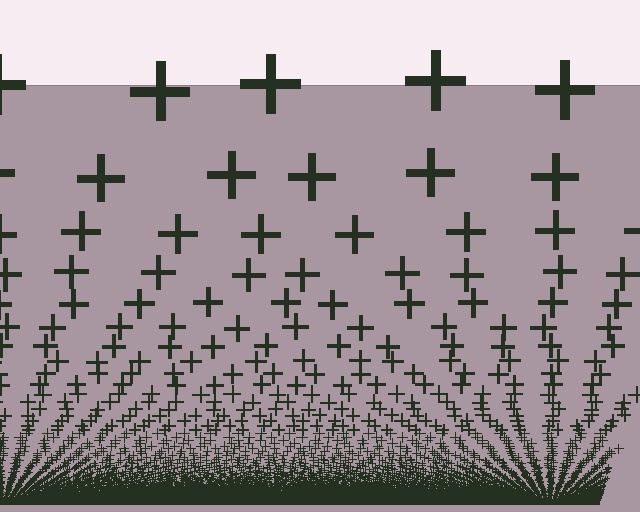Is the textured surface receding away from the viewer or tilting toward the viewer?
The surface appears to tilt toward the viewer. Texture elements get larger and sparser toward the top.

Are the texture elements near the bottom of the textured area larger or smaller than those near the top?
Smaller. The gradient is inverted — elements near the bottom are smaller and denser.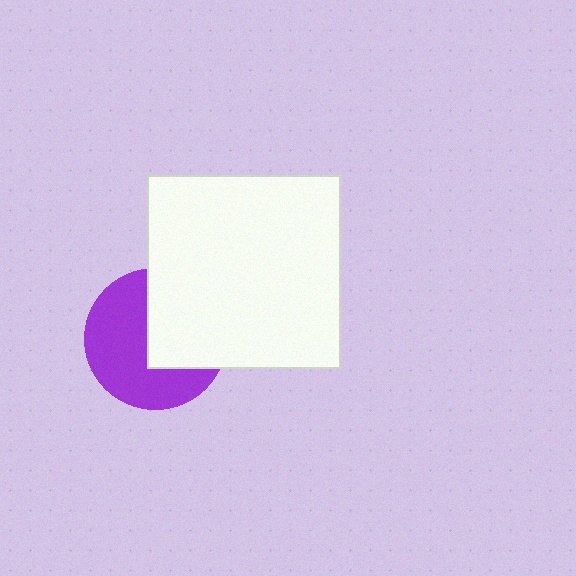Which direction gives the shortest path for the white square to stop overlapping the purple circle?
Moving right gives the shortest separation.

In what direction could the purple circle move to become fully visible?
The purple circle could move left. That would shift it out from behind the white square entirely.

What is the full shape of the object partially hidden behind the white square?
The partially hidden object is a purple circle.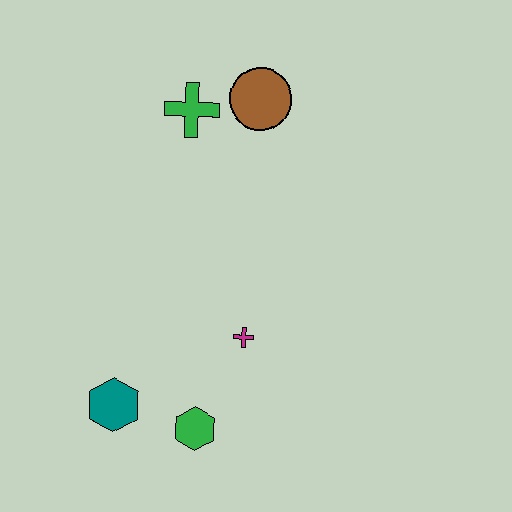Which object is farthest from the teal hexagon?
The brown circle is farthest from the teal hexagon.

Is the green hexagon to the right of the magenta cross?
No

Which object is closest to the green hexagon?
The teal hexagon is closest to the green hexagon.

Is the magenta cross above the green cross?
No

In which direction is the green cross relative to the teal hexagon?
The green cross is above the teal hexagon.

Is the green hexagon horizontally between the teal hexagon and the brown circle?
Yes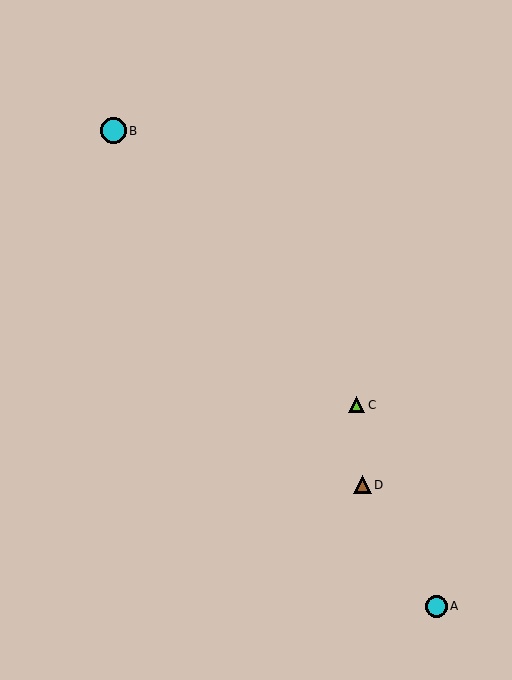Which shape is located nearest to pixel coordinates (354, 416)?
The lime triangle (labeled C) at (357, 405) is nearest to that location.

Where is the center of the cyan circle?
The center of the cyan circle is at (113, 131).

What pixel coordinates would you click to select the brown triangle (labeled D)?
Click at (362, 485) to select the brown triangle D.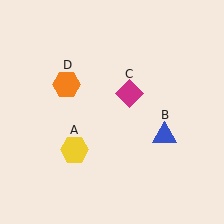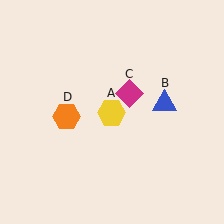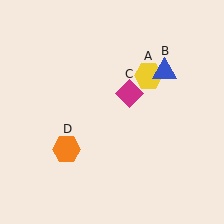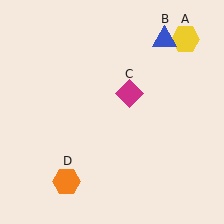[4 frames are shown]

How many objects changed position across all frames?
3 objects changed position: yellow hexagon (object A), blue triangle (object B), orange hexagon (object D).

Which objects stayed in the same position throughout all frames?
Magenta diamond (object C) remained stationary.